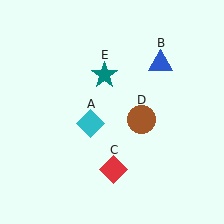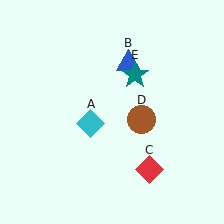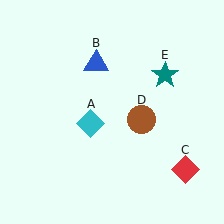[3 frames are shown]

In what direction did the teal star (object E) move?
The teal star (object E) moved right.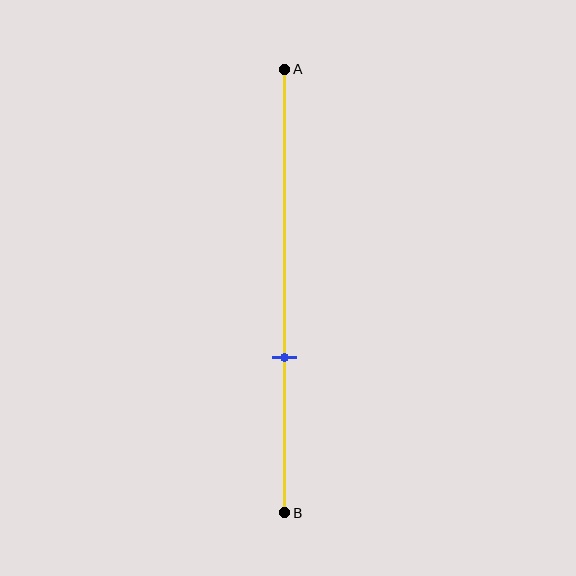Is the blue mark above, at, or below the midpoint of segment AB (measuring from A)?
The blue mark is below the midpoint of segment AB.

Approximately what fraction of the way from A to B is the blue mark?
The blue mark is approximately 65% of the way from A to B.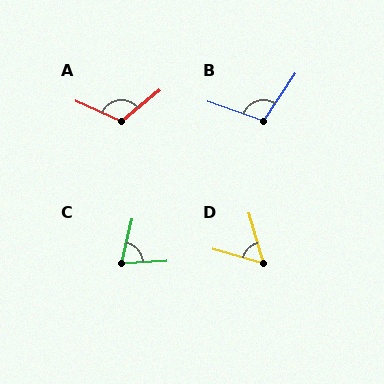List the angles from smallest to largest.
D (59°), C (74°), B (105°), A (117°).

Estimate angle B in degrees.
Approximately 105 degrees.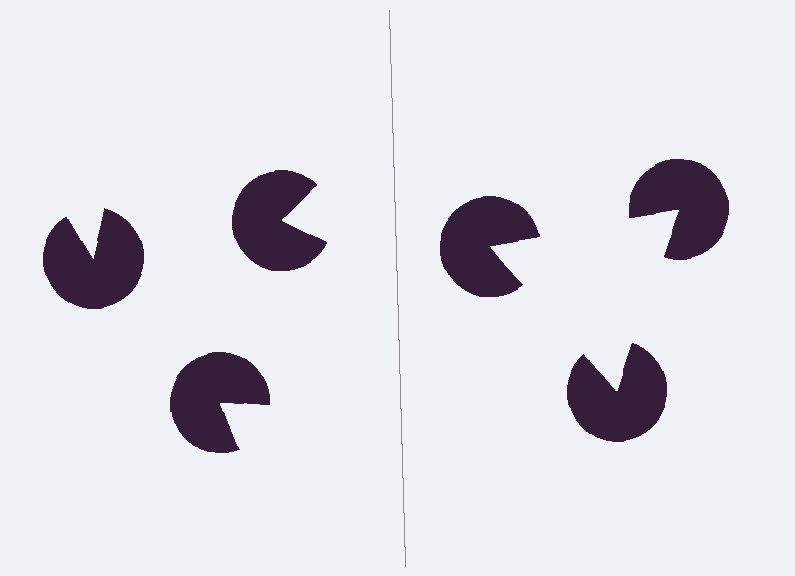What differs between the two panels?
The pac-man discs are positioned identically on both sides; only the wedge orientations differ. On the right they align to a triangle; on the left they are misaligned.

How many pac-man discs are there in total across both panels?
6 — 3 on each side.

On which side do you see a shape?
An illusory triangle appears on the right side. On the left side the wedge cuts are rotated, so no coherent shape forms.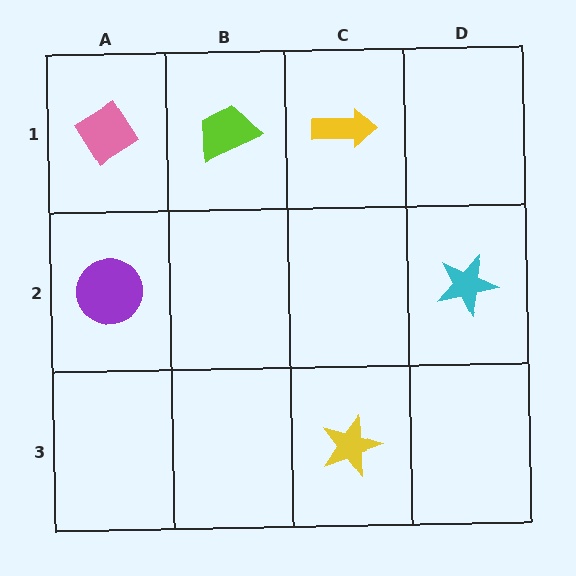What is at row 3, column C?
A yellow star.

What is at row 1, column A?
A pink diamond.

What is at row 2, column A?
A purple circle.